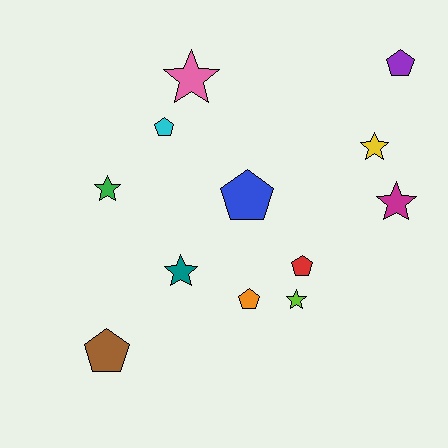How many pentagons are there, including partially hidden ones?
There are 6 pentagons.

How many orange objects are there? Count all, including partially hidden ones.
There is 1 orange object.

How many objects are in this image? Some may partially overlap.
There are 12 objects.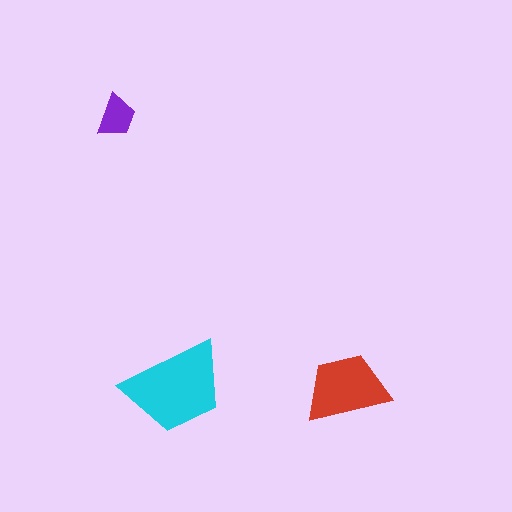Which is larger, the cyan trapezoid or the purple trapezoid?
The cyan one.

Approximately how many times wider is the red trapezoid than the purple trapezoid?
About 2 times wider.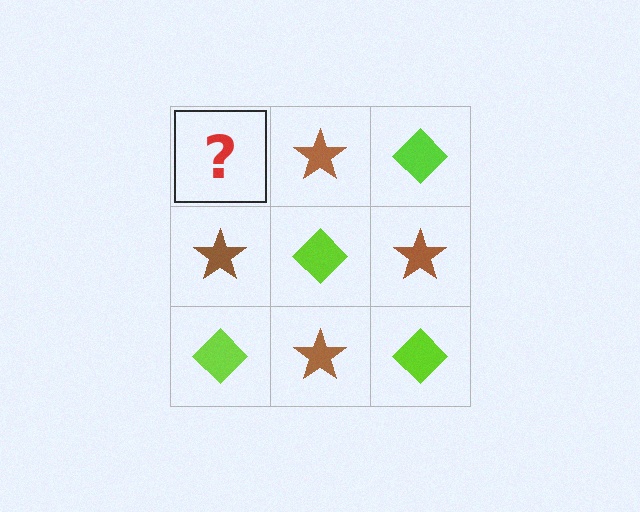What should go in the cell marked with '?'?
The missing cell should contain a lime diamond.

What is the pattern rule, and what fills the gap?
The rule is that it alternates lime diamond and brown star in a checkerboard pattern. The gap should be filled with a lime diamond.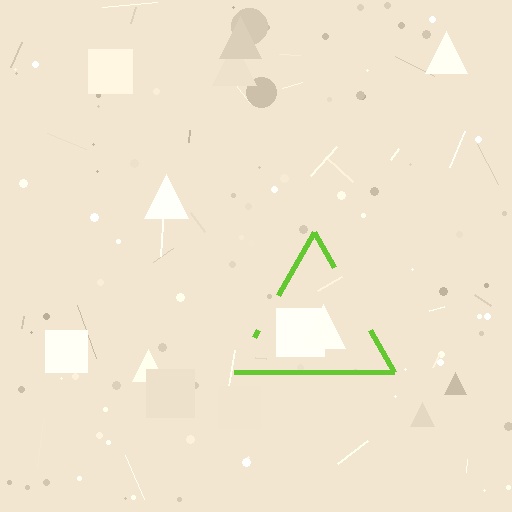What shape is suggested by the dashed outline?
The dashed outline suggests a triangle.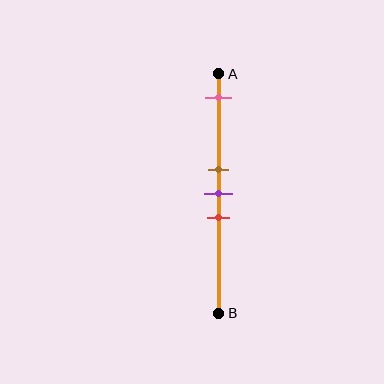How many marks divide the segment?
There are 4 marks dividing the segment.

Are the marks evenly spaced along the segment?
No, the marks are not evenly spaced.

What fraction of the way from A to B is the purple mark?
The purple mark is approximately 50% (0.5) of the way from A to B.